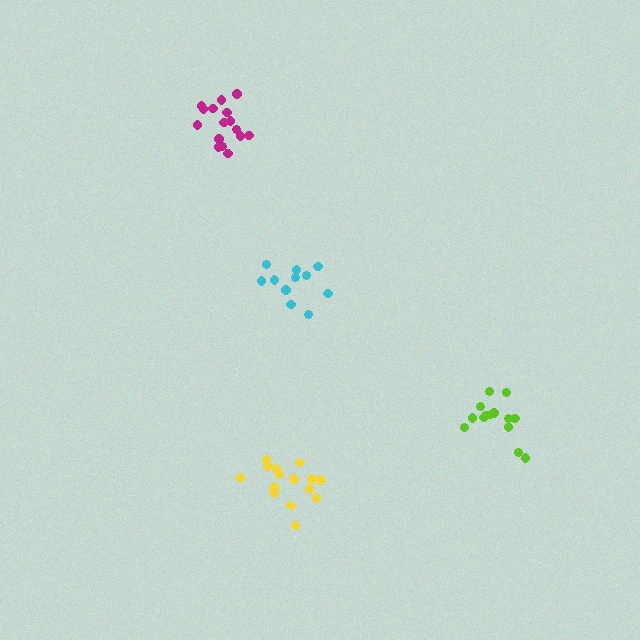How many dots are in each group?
Group 1: 16 dots, Group 2: 14 dots, Group 3: 11 dots, Group 4: 16 dots (57 total).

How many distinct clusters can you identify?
There are 4 distinct clusters.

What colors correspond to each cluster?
The clusters are colored: yellow, lime, cyan, magenta.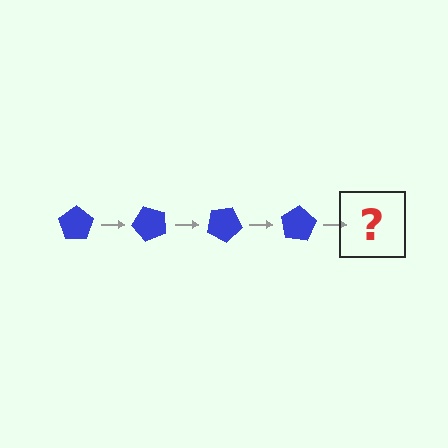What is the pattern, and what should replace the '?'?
The pattern is that the pentagon rotates 50 degrees each step. The '?' should be a blue pentagon rotated 200 degrees.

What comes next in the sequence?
The next element should be a blue pentagon rotated 200 degrees.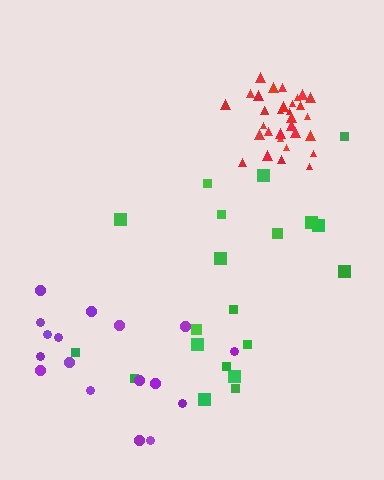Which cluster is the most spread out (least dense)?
Purple.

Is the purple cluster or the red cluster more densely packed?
Red.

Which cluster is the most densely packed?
Red.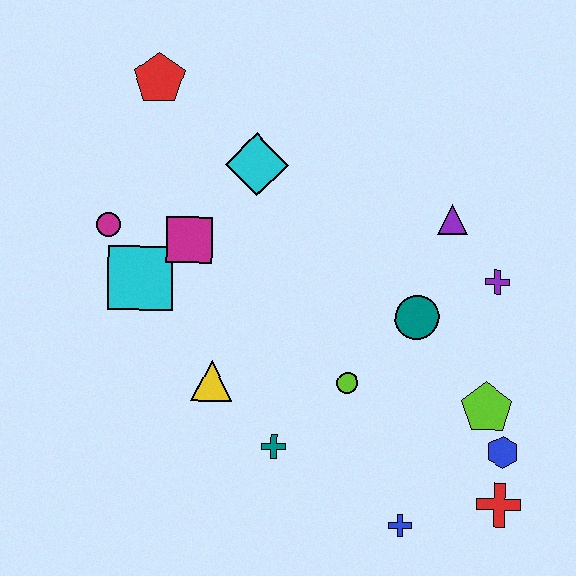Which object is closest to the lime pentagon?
The blue hexagon is closest to the lime pentagon.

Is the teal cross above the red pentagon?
No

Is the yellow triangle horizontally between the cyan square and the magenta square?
No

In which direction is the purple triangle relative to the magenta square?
The purple triangle is to the right of the magenta square.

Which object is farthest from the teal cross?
The red pentagon is farthest from the teal cross.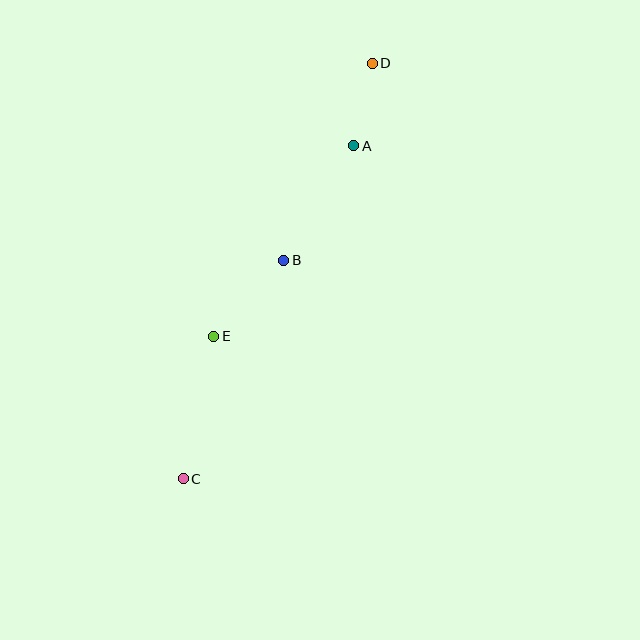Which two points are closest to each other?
Points A and D are closest to each other.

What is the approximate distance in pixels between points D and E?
The distance between D and E is approximately 315 pixels.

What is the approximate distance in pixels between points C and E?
The distance between C and E is approximately 146 pixels.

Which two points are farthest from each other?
Points C and D are farthest from each other.